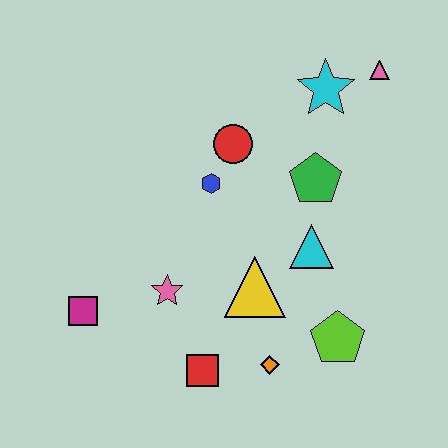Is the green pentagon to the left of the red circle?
No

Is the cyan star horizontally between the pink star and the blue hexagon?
No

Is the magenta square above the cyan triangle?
No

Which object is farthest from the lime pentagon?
The pink triangle is farthest from the lime pentagon.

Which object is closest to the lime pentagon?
The orange diamond is closest to the lime pentagon.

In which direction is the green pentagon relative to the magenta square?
The green pentagon is to the right of the magenta square.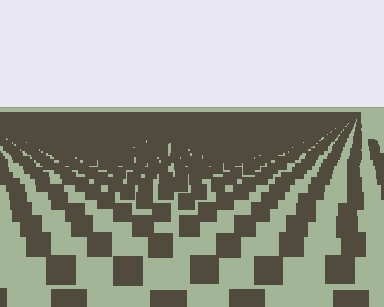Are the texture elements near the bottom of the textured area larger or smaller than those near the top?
Larger. Near the bottom, elements are closer to the viewer and appear at a bigger on-screen size.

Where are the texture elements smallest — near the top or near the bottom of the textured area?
Near the top.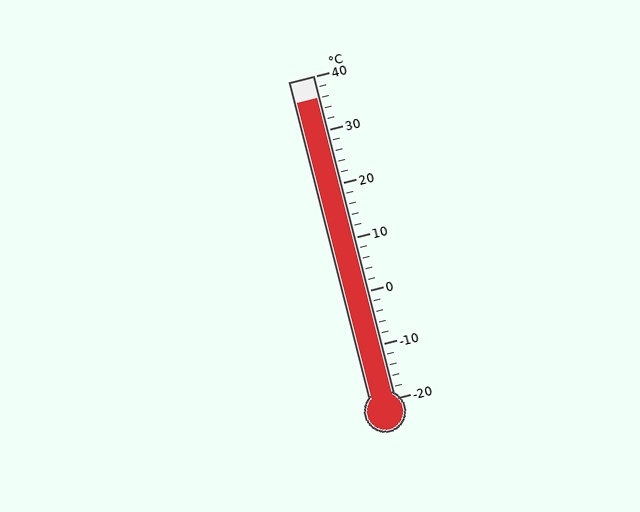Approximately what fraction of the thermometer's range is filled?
The thermometer is filled to approximately 95% of its range.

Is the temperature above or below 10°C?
The temperature is above 10°C.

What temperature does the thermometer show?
The thermometer shows approximately 36°C.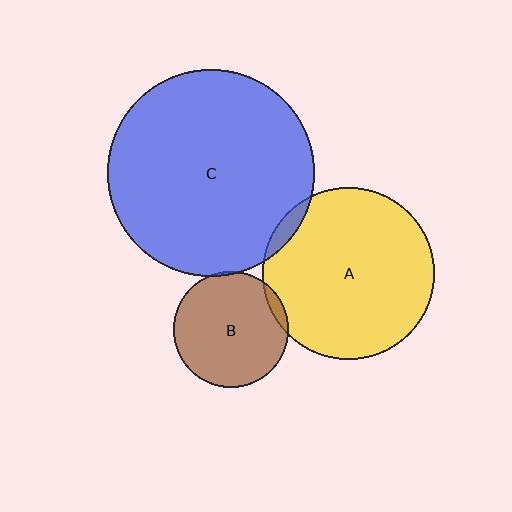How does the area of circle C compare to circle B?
Approximately 3.2 times.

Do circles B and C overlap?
Yes.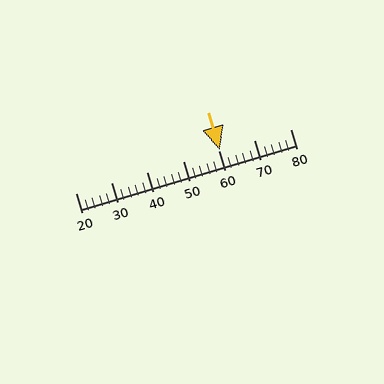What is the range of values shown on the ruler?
The ruler shows values from 20 to 80.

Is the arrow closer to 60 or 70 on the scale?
The arrow is closer to 60.